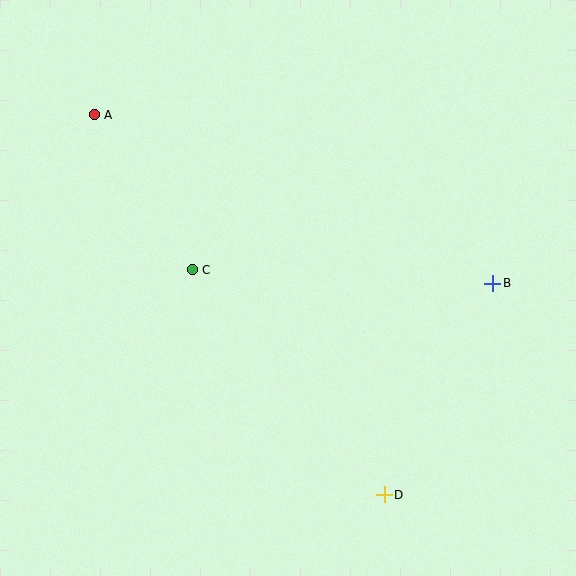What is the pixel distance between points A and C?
The distance between A and C is 183 pixels.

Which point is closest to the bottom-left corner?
Point C is closest to the bottom-left corner.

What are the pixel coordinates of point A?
Point A is at (94, 115).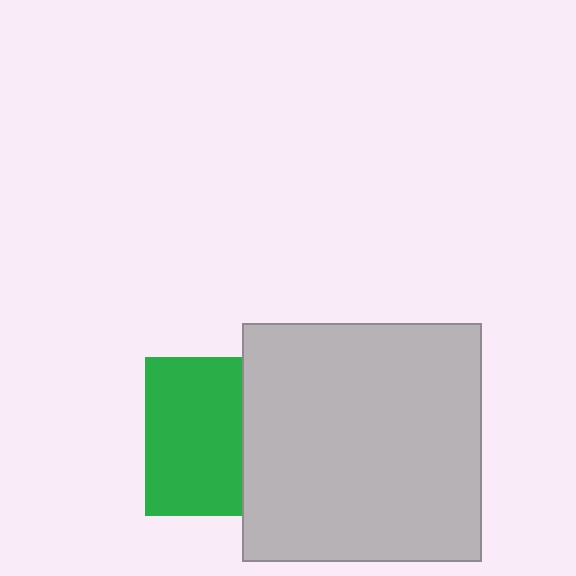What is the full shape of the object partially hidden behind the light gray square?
The partially hidden object is a green square.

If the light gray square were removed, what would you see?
You would see the complete green square.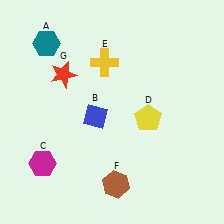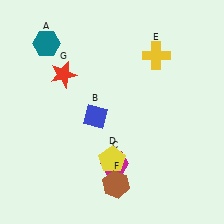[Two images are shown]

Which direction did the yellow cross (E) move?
The yellow cross (E) moved right.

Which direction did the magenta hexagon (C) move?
The magenta hexagon (C) moved right.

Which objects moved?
The objects that moved are: the magenta hexagon (C), the yellow pentagon (D), the yellow cross (E).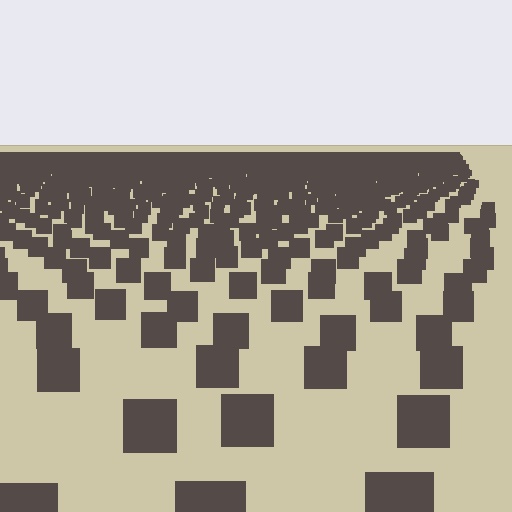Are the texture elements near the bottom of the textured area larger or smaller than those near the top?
Larger. Near the bottom, elements are closer to the viewer and appear at a bigger on-screen size.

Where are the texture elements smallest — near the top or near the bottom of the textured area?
Near the top.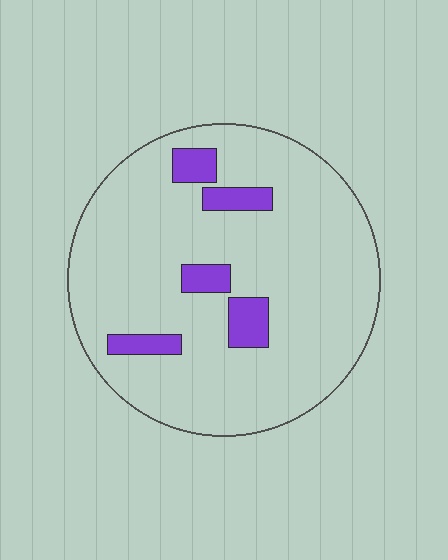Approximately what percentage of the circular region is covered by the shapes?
Approximately 10%.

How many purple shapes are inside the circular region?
5.